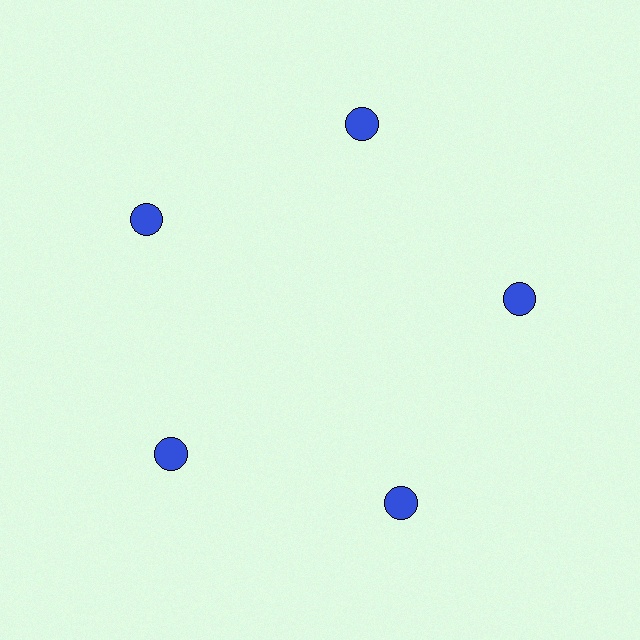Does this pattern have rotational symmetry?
Yes, this pattern has 5-fold rotational symmetry. It looks the same after rotating 72 degrees around the center.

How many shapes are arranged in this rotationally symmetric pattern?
There are 5 shapes, arranged in 5 groups of 1.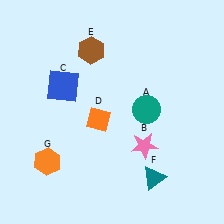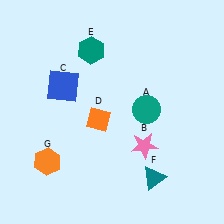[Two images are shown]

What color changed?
The hexagon (E) changed from brown in Image 1 to teal in Image 2.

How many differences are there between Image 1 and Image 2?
There is 1 difference between the two images.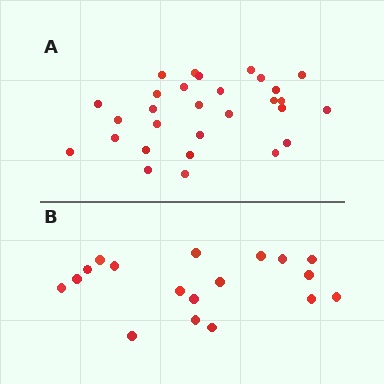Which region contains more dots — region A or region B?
Region A (the top region) has more dots.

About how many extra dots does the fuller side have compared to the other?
Region A has roughly 12 or so more dots than region B.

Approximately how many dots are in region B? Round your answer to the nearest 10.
About 20 dots. (The exact count is 18, which rounds to 20.)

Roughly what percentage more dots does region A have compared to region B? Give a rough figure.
About 60% more.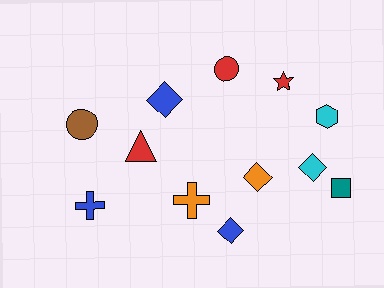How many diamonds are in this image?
There are 4 diamonds.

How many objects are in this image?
There are 12 objects.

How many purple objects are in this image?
There are no purple objects.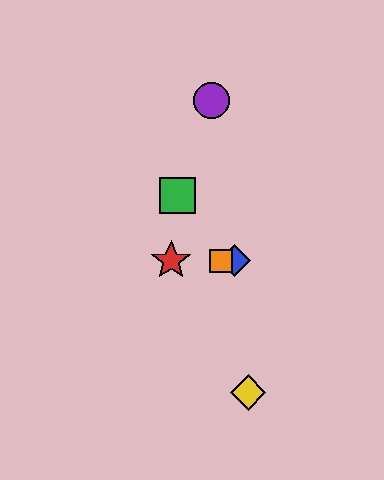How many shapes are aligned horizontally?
3 shapes (the red star, the blue diamond, the orange square) are aligned horizontally.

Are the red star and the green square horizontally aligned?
No, the red star is at y≈261 and the green square is at y≈196.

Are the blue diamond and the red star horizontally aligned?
Yes, both are at y≈261.